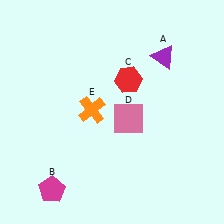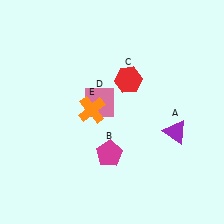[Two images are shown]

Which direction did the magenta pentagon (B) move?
The magenta pentagon (B) moved right.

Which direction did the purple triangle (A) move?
The purple triangle (A) moved down.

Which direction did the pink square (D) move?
The pink square (D) moved left.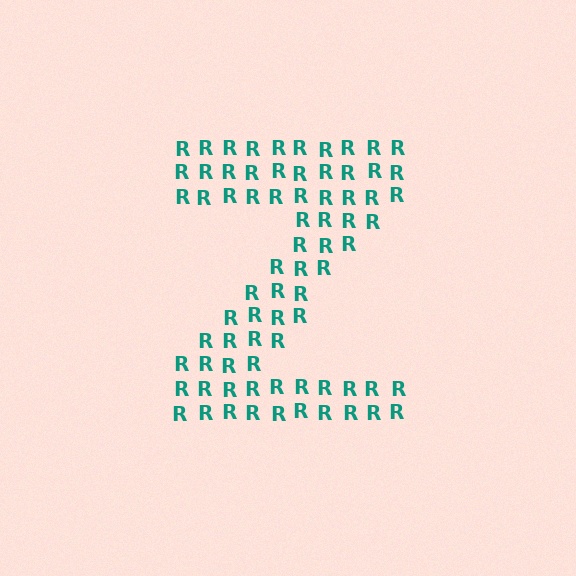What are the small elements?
The small elements are letter R's.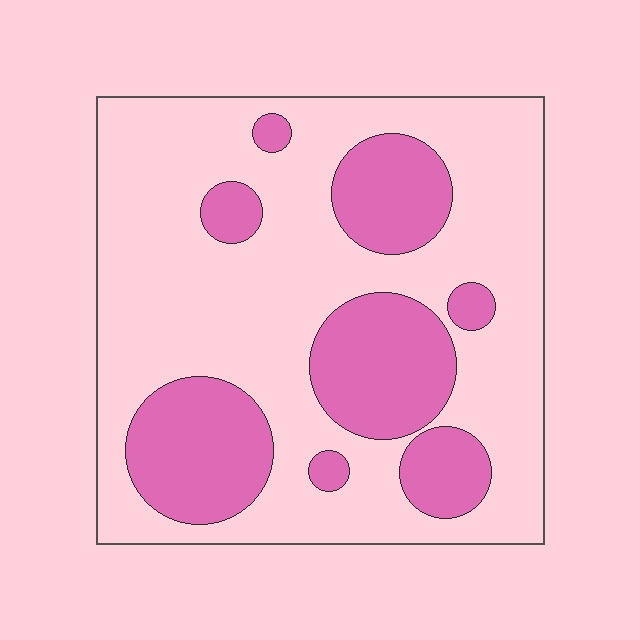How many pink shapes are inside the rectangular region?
8.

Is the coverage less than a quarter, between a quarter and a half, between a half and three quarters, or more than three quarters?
Between a quarter and a half.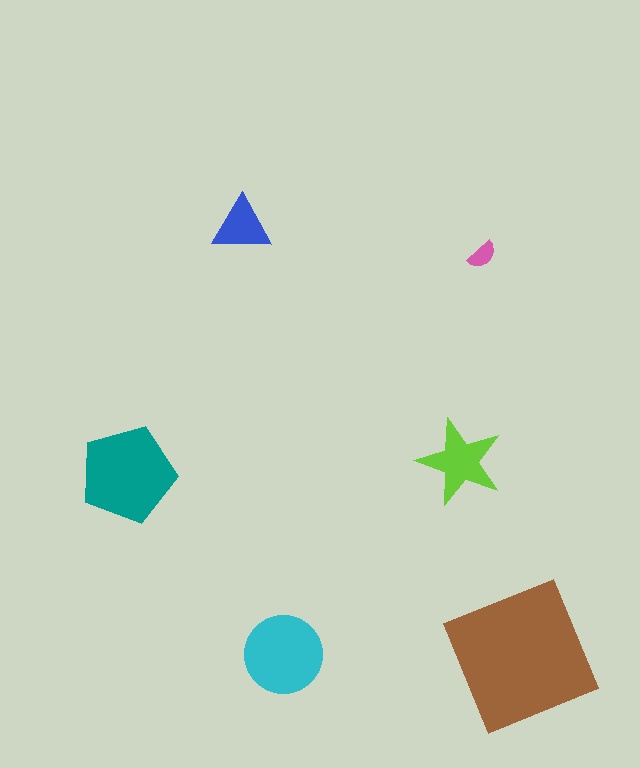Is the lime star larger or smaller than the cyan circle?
Smaller.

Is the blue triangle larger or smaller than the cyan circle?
Smaller.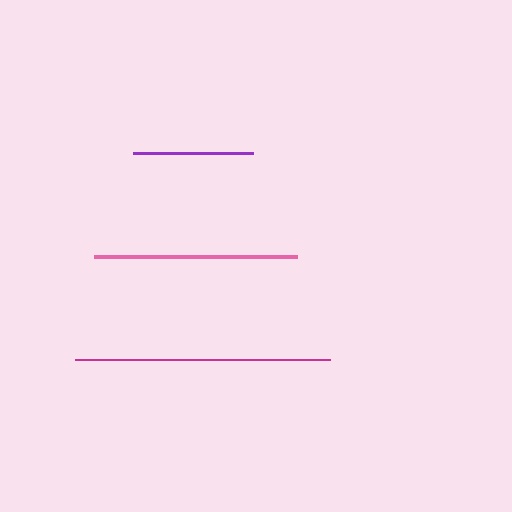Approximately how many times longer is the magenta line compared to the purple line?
The magenta line is approximately 2.1 times the length of the purple line.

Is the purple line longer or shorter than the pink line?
The pink line is longer than the purple line.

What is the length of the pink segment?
The pink segment is approximately 203 pixels long.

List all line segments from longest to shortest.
From longest to shortest: magenta, pink, purple.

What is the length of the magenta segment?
The magenta segment is approximately 255 pixels long.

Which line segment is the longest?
The magenta line is the longest at approximately 255 pixels.